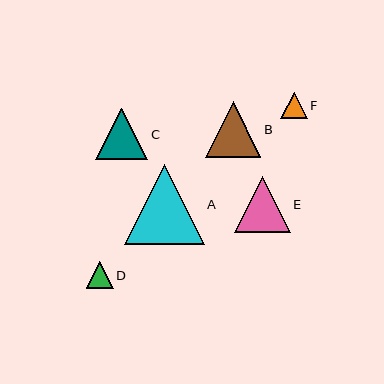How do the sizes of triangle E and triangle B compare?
Triangle E and triangle B are approximately the same size.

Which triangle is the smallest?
Triangle F is the smallest with a size of approximately 26 pixels.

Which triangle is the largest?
Triangle A is the largest with a size of approximately 79 pixels.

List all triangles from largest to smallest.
From largest to smallest: A, E, B, C, D, F.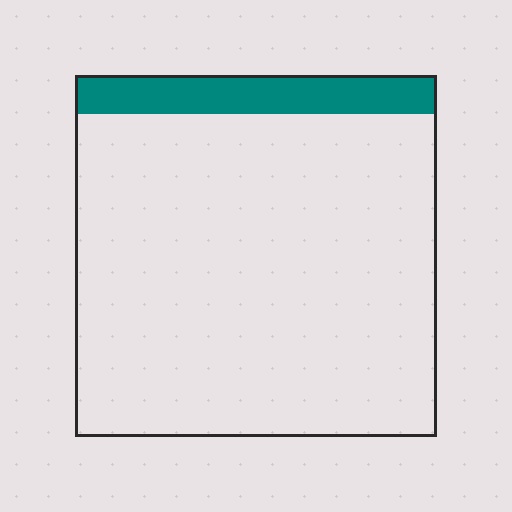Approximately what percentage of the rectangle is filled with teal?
Approximately 10%.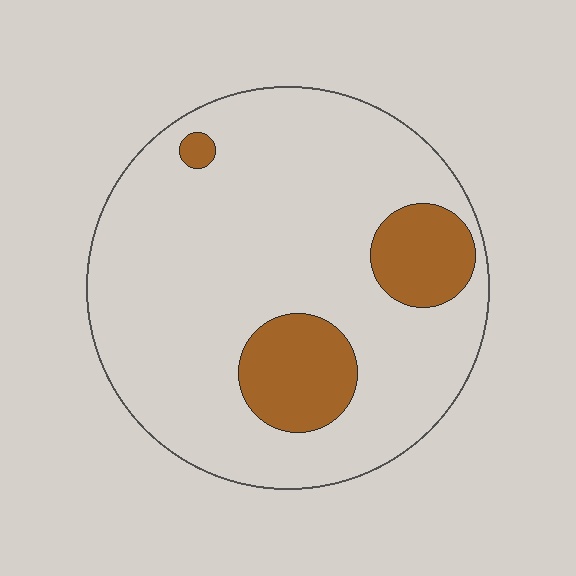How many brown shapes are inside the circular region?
3.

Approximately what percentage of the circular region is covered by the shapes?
Approximately 15%.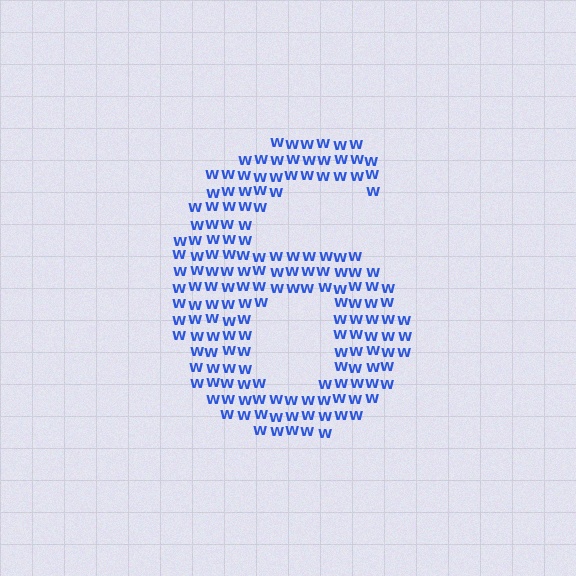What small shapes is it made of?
It is made of small letter W's.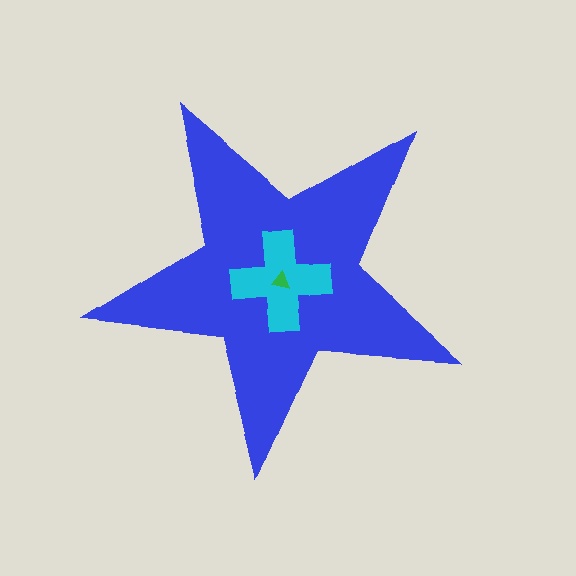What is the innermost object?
The green triangle.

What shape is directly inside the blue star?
The cyan cross.